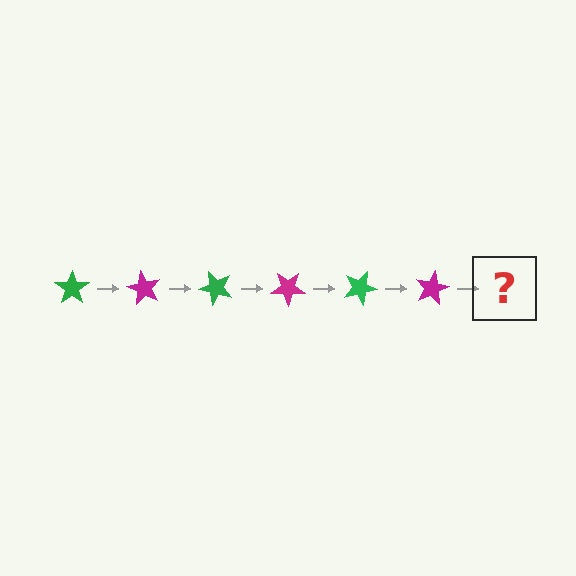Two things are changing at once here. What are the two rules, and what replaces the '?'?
The two rules are that it rotates 60 degrees each step and the color cycles through green and magenta. The '?' should be a green star, rotated 360 degrees from the start.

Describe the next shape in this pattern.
It should be a green star, rotated 360 degrees from the start.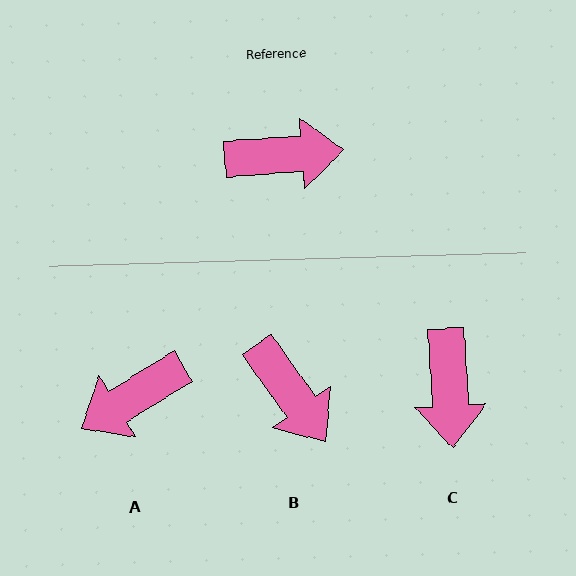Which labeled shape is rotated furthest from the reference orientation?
A, about 153 degrees away.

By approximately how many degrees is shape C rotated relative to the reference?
Approximately 91 degrees clockwise.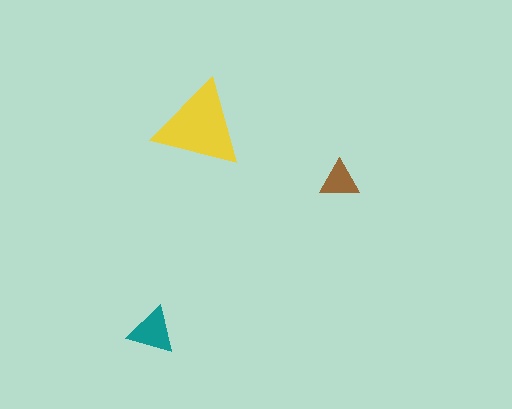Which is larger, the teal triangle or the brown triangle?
The teal one.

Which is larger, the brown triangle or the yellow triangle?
The yellow one.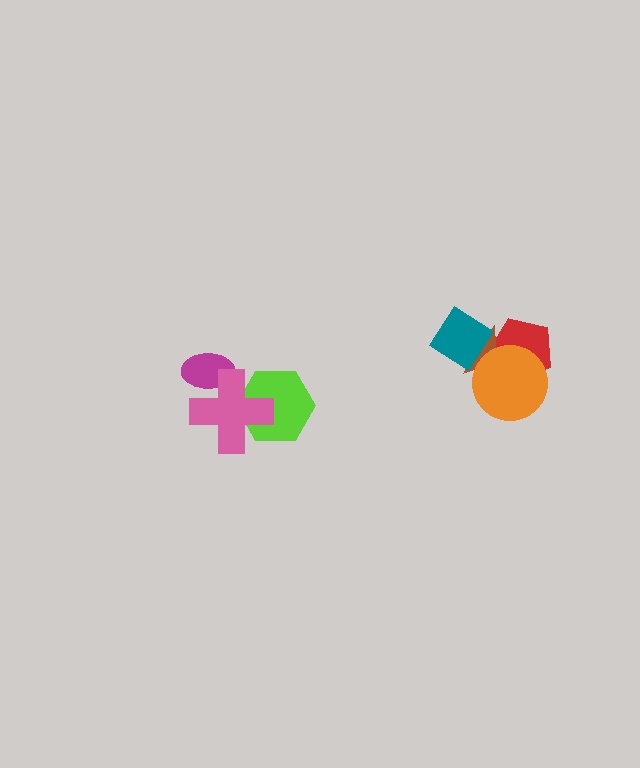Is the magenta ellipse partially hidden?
Yes, it is partially covered by another shape.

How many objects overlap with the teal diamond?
1 object overlaps with the teal diamond.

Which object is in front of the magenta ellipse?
The pink cross is in front of the magenta ellipse.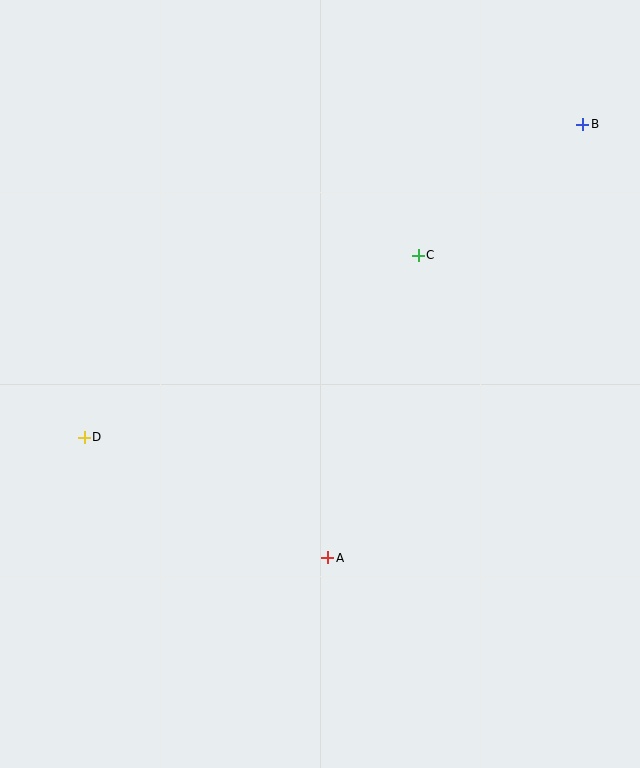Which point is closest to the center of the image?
Point C at (418, 255) is closest to the center.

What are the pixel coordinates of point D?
Point D is at (84, 437).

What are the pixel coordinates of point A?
Point A is at (328, 558).